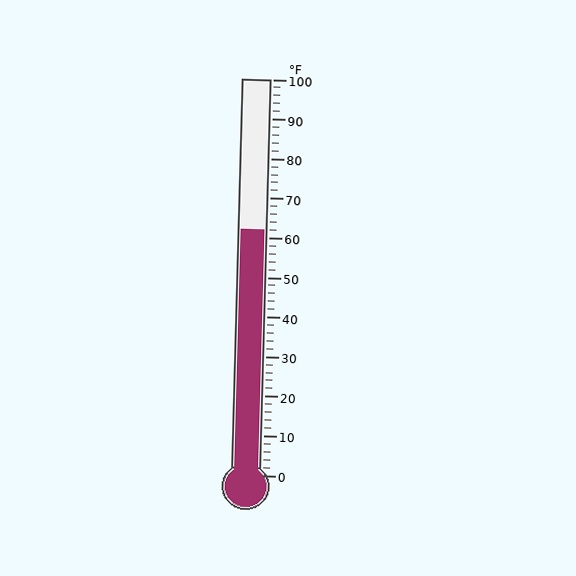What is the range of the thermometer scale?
The thermometer scale ranges from 0°F to 100°F.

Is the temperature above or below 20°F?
The temperature is above 20°F.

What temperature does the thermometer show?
The thermometer shows approximately 62°F.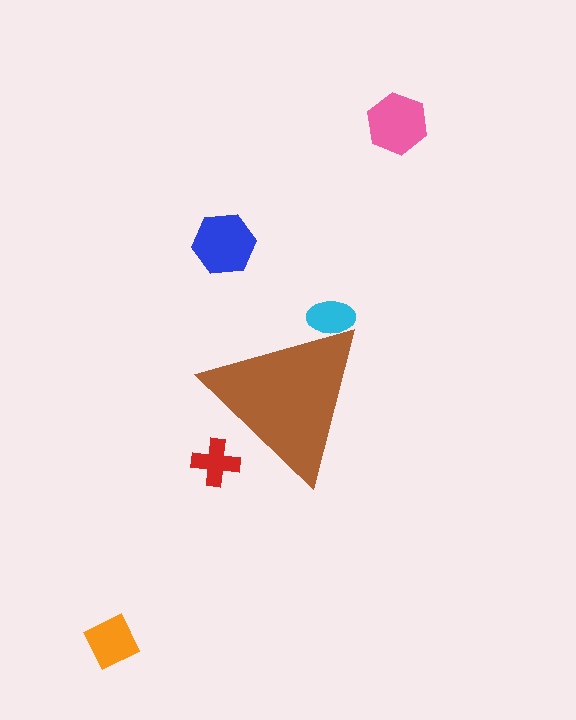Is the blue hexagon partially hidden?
No, the blue hexagon is fully visible.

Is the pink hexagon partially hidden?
No, the pink hexagon is fully visible.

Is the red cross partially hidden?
Yes, the red cross is partially hidden behind the brown triangle.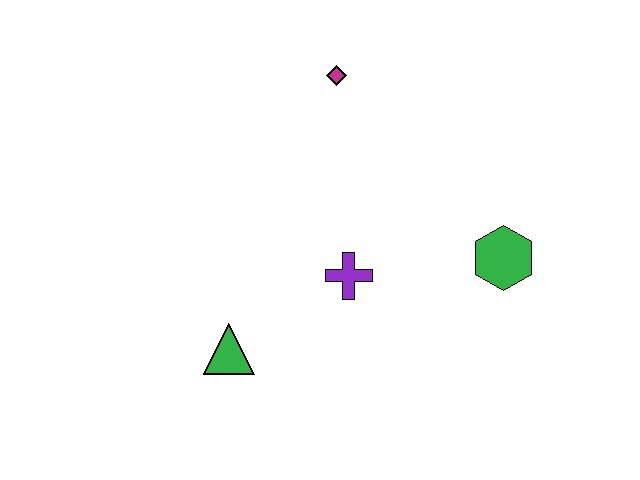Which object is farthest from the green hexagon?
The green triangle is farthest from the green hexagon.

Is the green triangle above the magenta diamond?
No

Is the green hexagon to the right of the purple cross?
Yes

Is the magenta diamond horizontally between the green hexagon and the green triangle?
Yes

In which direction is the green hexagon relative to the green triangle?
The green hexagon is to the right of the green triangle.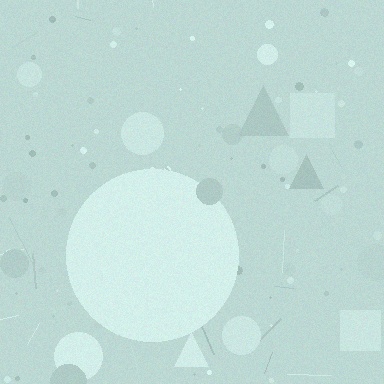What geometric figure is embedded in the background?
A circle is embedded in the background.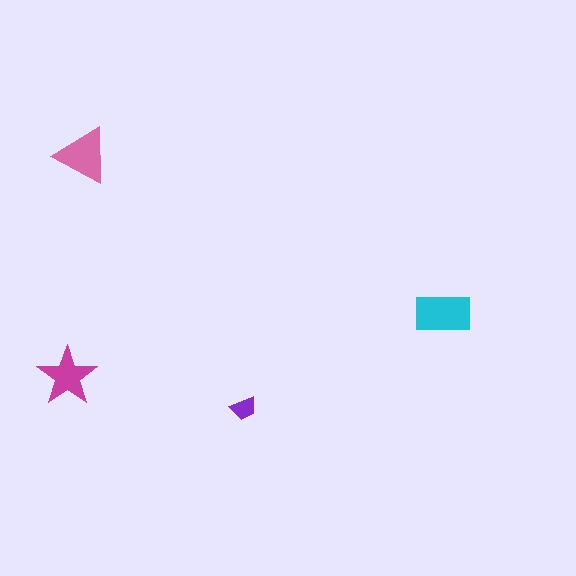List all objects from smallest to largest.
The purple trapezoid, the magenta star, the pink triangle, the cyan rectangle.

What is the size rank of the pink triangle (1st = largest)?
2nd.